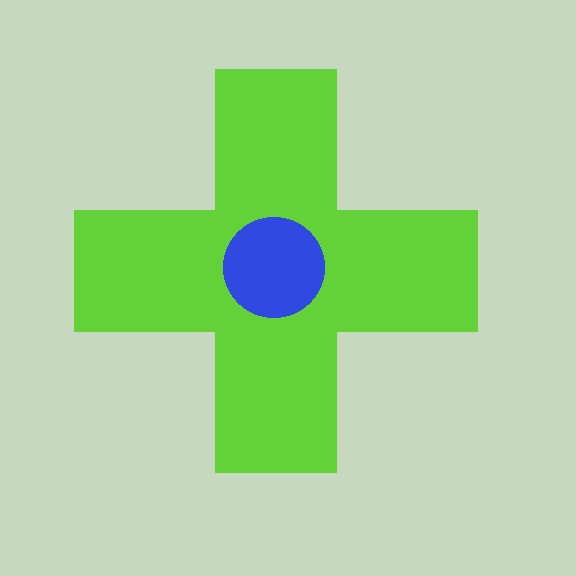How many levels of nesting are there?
2.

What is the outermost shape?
The lime cross.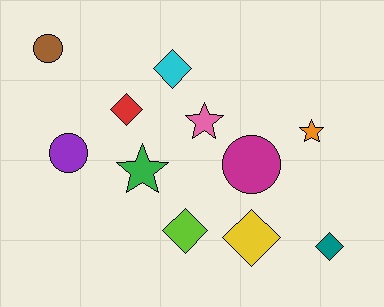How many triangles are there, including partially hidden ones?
There are no triangles.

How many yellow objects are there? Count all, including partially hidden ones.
There is 1 yellow object.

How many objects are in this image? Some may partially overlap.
There are 11 objects.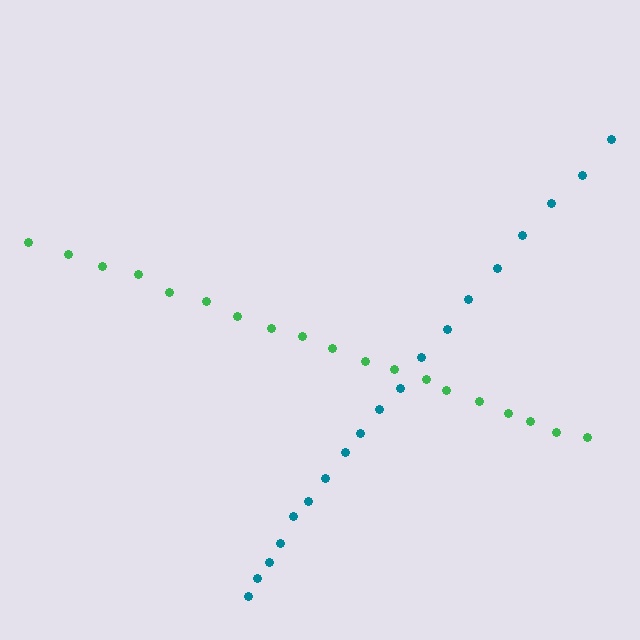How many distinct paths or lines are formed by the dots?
There are 2 distinct paths.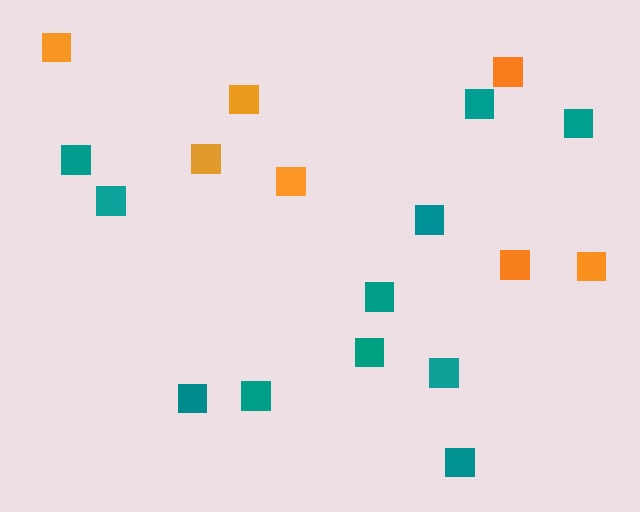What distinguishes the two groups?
There are 2 groups: one group of teal squares (11) and one group of orange squares (7).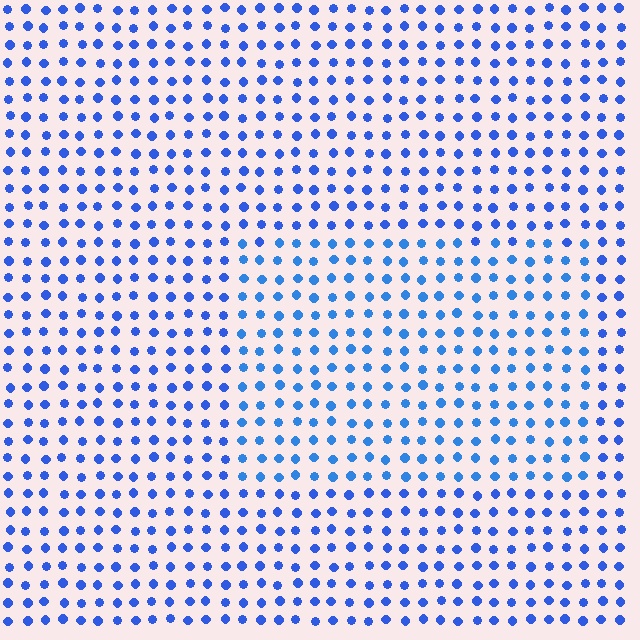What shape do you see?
I see a rectangle.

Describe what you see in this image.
The image is filled with small blue elements in a uniform arrangement. A rectangle-shaped region is visible where the elements are tinted to a slightly different hue, forming a subtle color boundary.